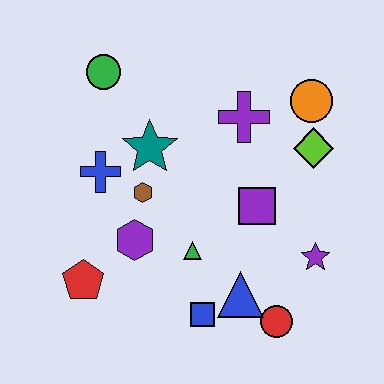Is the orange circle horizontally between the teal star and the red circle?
No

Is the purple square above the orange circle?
No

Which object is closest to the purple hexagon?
The brown hexagon is closest to the purple hexagon.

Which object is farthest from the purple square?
The green circle is farthest from the purple square.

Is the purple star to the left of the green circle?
No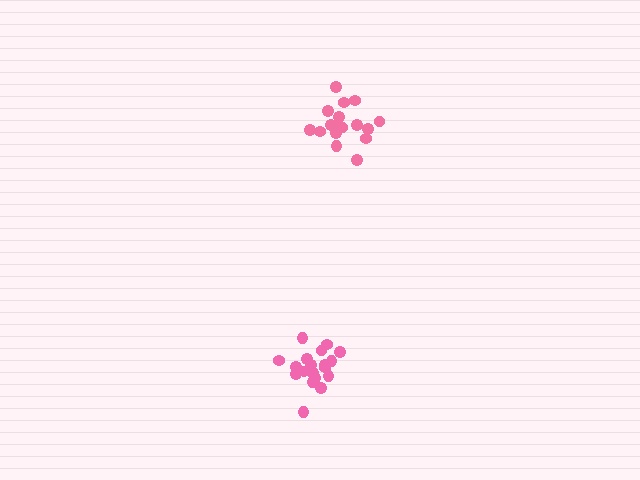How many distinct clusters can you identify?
There are 2 distinct clusters.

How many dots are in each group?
Group 1: 17 dots, Group 2: 20 dots (37 total).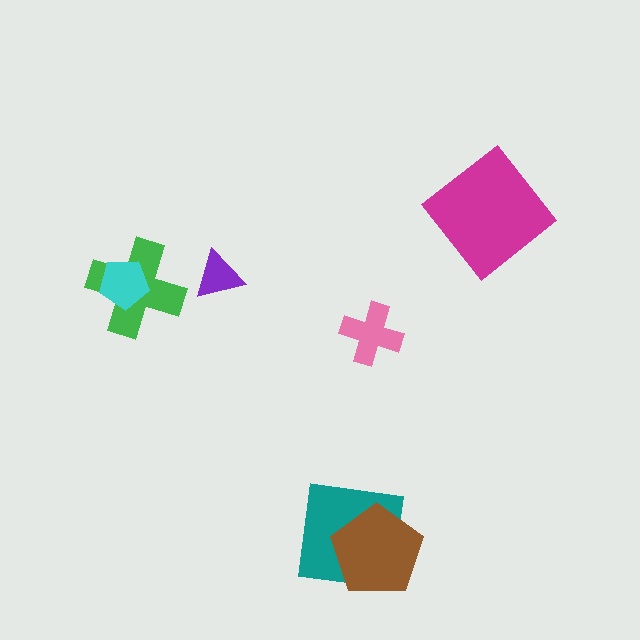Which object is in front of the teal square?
The brown pentagon is in front of the teal square.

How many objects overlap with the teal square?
1 object overlaps with the teal square.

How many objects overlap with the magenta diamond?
0 objects overlap with the magenta diamond.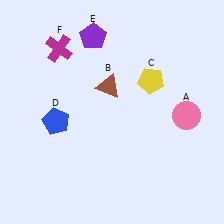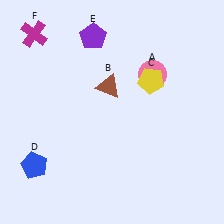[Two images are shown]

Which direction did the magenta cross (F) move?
The magenta cross (F) moved left.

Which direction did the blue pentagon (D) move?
The blue pentagon (D) moved down.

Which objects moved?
The objects that moved are: the pink circle (A), the blue pentagon (D), the magenta cross (F).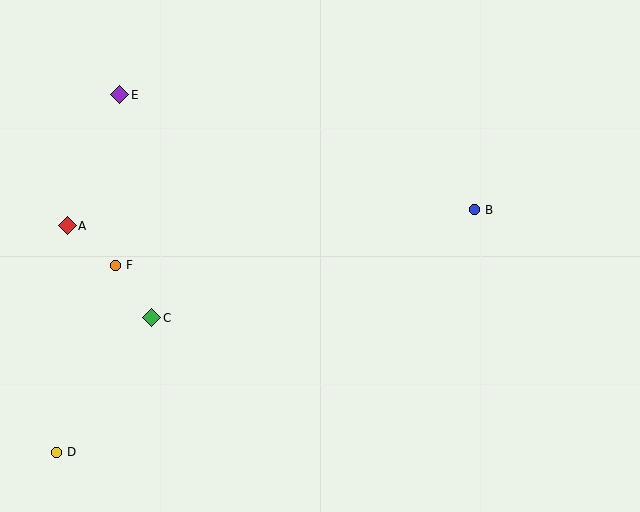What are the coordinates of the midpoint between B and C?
The midpoint between B and C is at (313, 264).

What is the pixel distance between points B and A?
The distance between B and A is 407 pixels.